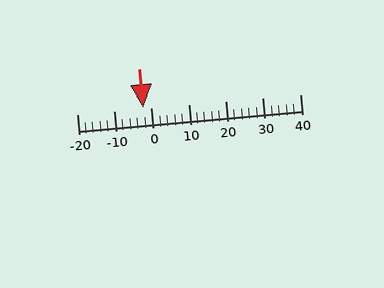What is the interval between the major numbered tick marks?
The major tick marks are spaced 10 units apart.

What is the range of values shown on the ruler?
The ruler shows values from -20 to 40.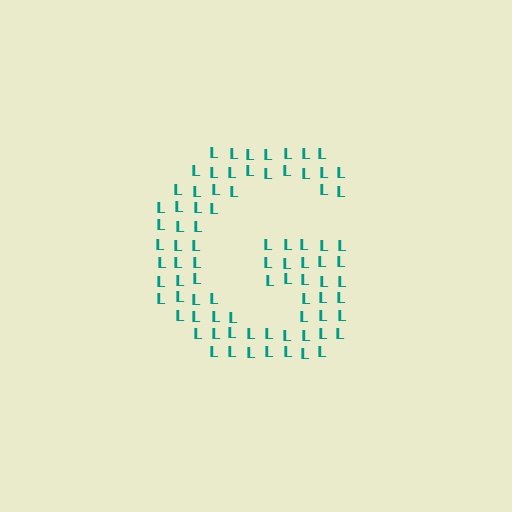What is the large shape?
The large shape is the letter G.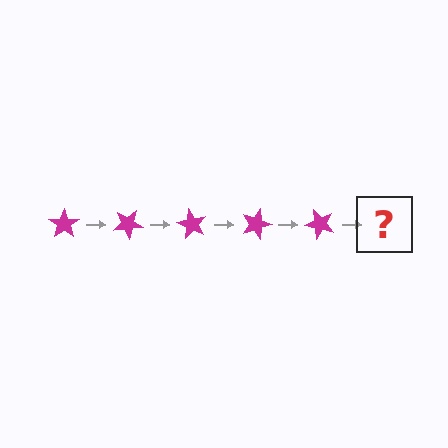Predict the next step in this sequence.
The next step is a magenta star rotated 150 degrees.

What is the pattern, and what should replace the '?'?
The pattern is that the star rotates 30 degrees each step. The '?' should be a magenta star rotated 150 degrees.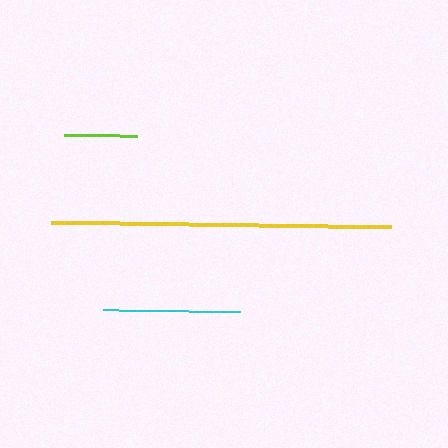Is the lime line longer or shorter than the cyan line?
The cyan line is longer than the lime line.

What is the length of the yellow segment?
The yellow segment is approximately 340 pixels long.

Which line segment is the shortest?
The lime line is the shortest at approximately 73 pixels.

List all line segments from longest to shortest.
From longest to shortest: yellow, cyan, lime.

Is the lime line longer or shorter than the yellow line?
The yellow line is longer than the lime line.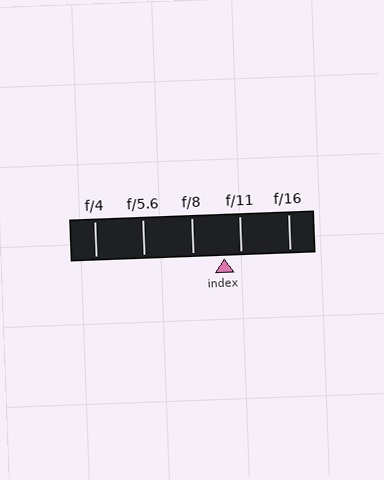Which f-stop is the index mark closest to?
The index mark is closest to f/11.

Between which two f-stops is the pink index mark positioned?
The index mark is between f/8 and f/11.